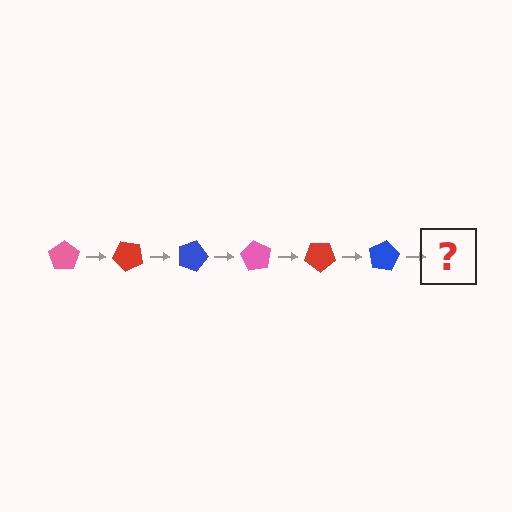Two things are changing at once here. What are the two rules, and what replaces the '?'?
The two rules are that it rotates 45 degrees each step and the color cycles through pink, red, and blue. The '?' should be a pink pentagon, rotated 270 degrees from the start.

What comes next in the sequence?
The next element should be a pink pentagon, rotated 270 degrees from the start.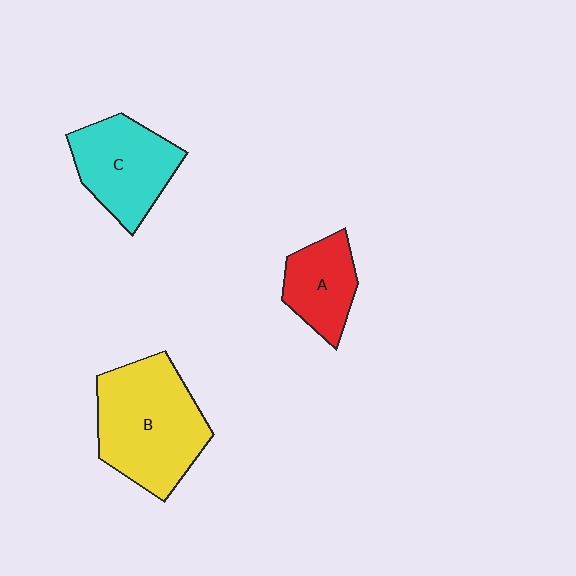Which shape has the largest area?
Shape B (yellow).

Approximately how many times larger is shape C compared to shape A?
Approximately 1.4 times.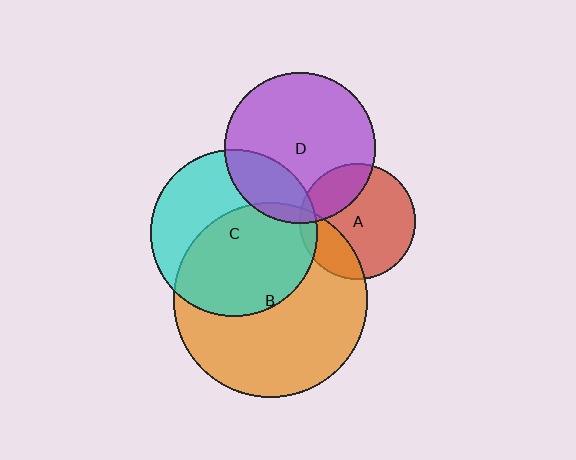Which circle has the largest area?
Circle B (orange).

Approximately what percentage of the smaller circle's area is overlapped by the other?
Approximately 25%.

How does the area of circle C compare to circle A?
Approximately 2.1 times.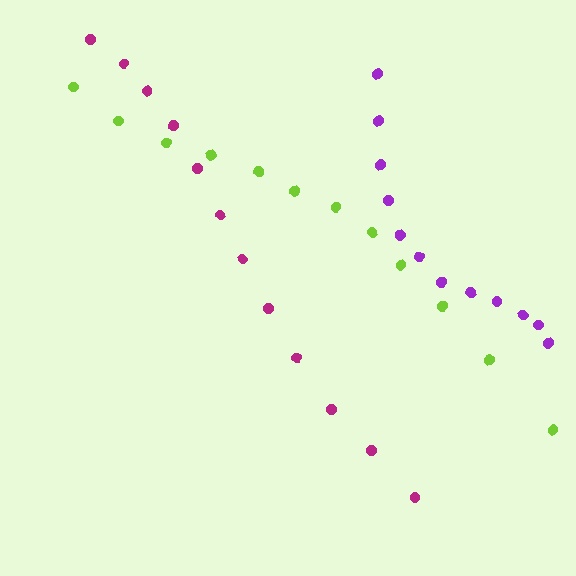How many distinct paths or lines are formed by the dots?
There are 3 distinct paths.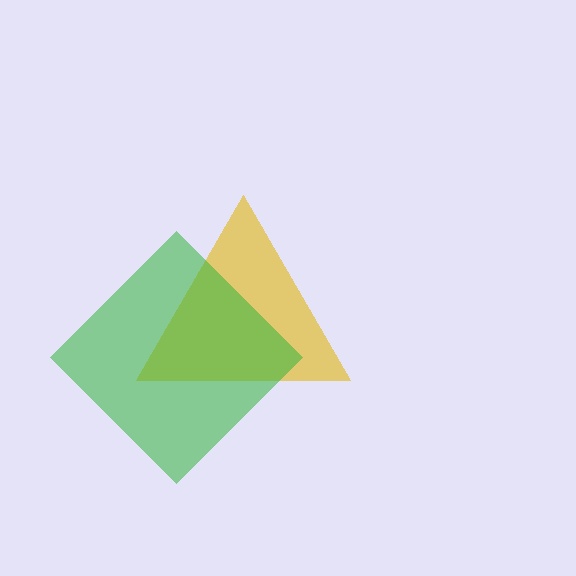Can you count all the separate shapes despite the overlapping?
Yes, there are 2 separate shapes.